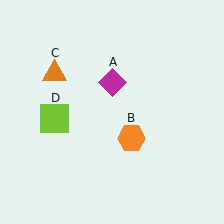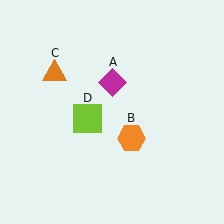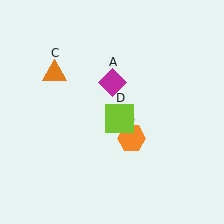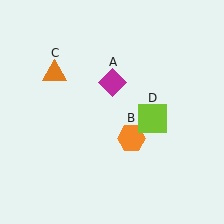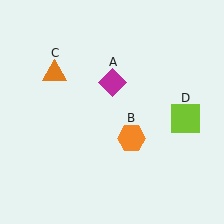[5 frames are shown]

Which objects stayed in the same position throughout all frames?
Magenta diamond (object A) and orange hexagon (object B) and orange triangle (object C) remained stationary.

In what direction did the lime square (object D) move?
The lime square (object D) moved right.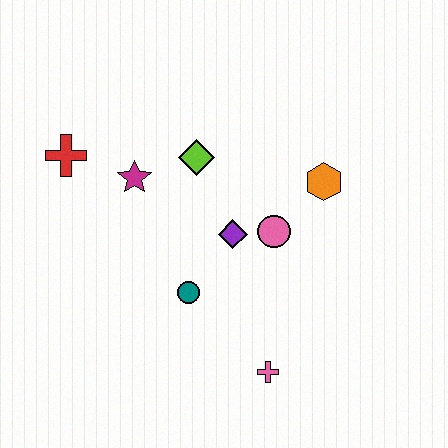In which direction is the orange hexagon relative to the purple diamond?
The orange hexagon is to the right of the purple diamond.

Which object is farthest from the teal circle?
The red cross is farthest from the teal circle.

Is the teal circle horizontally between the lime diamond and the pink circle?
No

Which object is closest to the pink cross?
The teal circle is closest to the pink cross.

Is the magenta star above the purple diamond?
Yes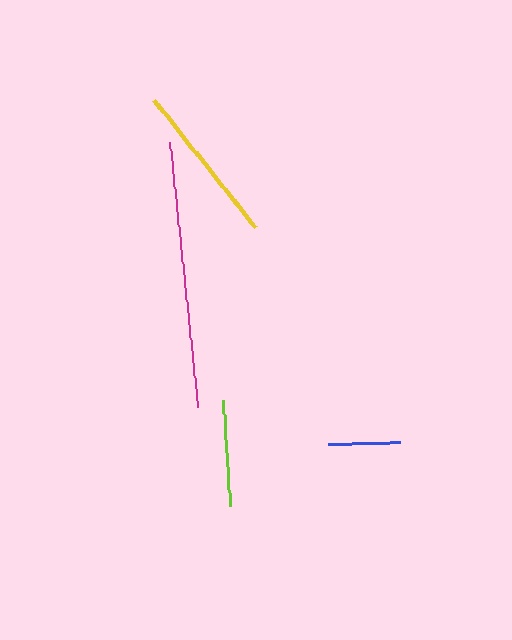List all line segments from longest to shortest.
From longest to shortest: magenta, yellow, lime, blue.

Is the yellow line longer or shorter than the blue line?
The yellow line is longer than the blue line.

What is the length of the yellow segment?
The yellow segment is approximately 163 pixels long.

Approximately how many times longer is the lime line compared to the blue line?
The lime line is approximately 1.5 times the length of the blue line.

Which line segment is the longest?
The magenta line is the longest at approximately 266 pixels.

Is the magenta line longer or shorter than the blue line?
The magenta line is longer than the blue line.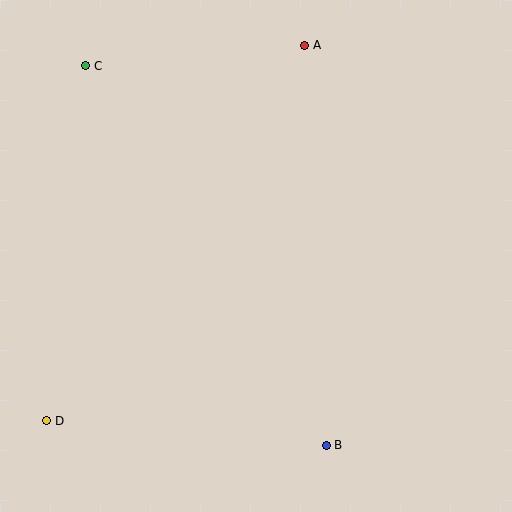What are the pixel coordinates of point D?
Point D is at (47, 421).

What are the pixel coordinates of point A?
Point A is at (305, 45).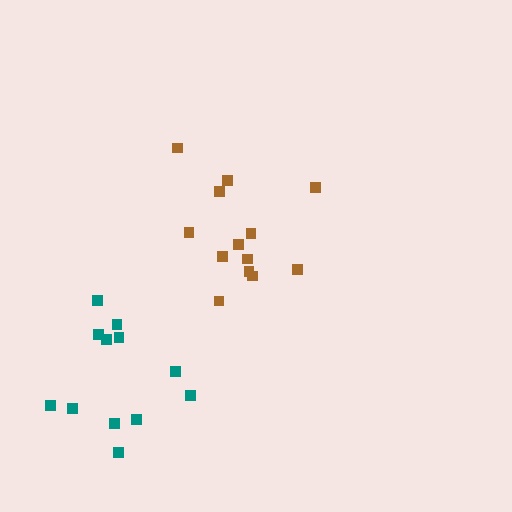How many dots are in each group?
Group 1: 13 dots, Group 2: 12 dots (25 total).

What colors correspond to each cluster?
The clusters are colored: brown, teal.